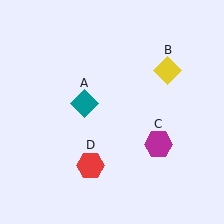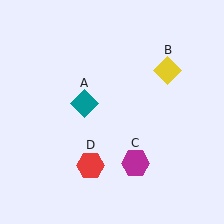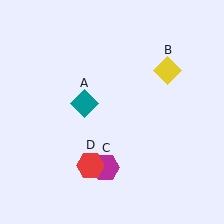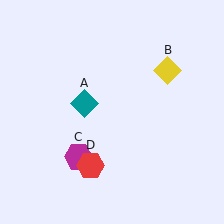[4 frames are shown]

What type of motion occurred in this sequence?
The magenta hexagon (object C) rotated clockwise around the center of the scene.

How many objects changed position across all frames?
1 object changed position: magenta hexagon (object C).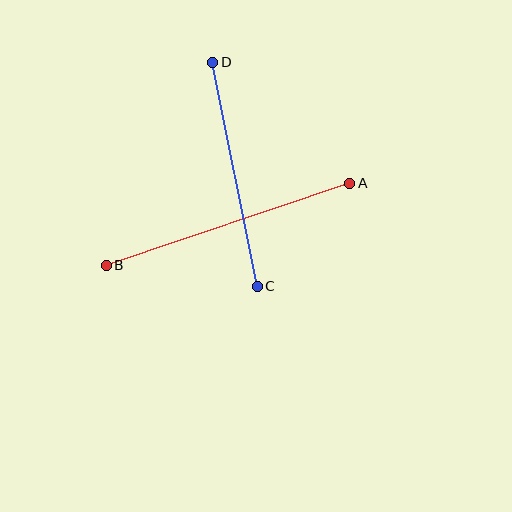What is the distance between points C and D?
The distance is approximately 229 pixels.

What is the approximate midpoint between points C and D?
The midpoint is at approximately (235, 174) pixels.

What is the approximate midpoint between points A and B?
The midpoint is at approximately (228, 224) pixels.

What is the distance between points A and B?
The distance is approximately 257 pixels.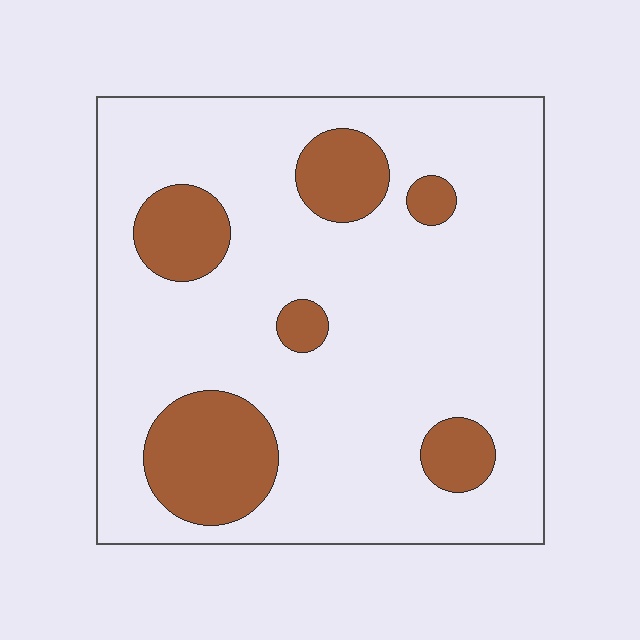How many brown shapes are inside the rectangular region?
6.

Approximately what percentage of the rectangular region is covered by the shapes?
Approximately 20%.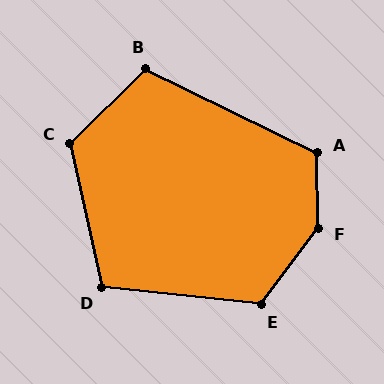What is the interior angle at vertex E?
Approximately 121 degrees (obtuse).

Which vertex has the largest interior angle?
F, at approximately 142 degrees.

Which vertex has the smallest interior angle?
D, at approximately 108 degrees.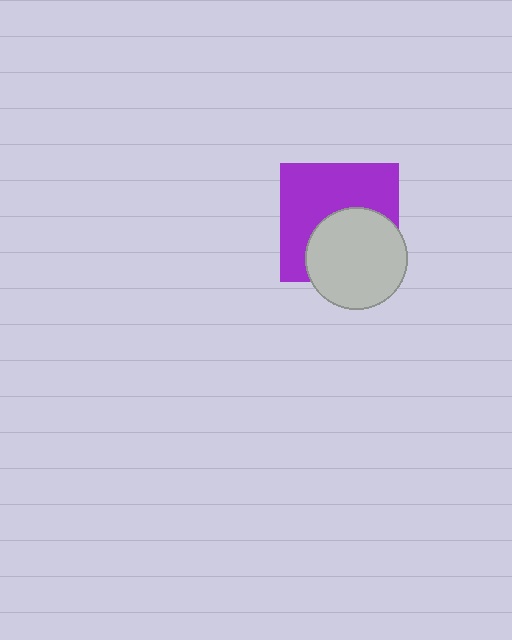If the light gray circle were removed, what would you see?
You would see the complete purple square.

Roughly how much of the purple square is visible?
About half of it is visible (roughly 57%).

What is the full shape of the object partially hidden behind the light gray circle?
The partially hidden object is a purple square.